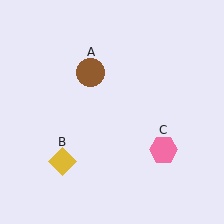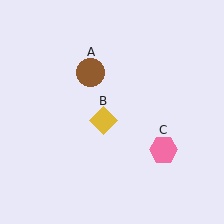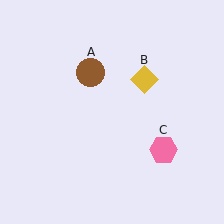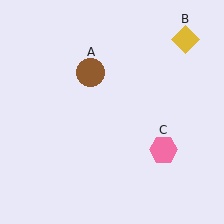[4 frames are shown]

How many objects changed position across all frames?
1 object changed position: yellow diamond (object B).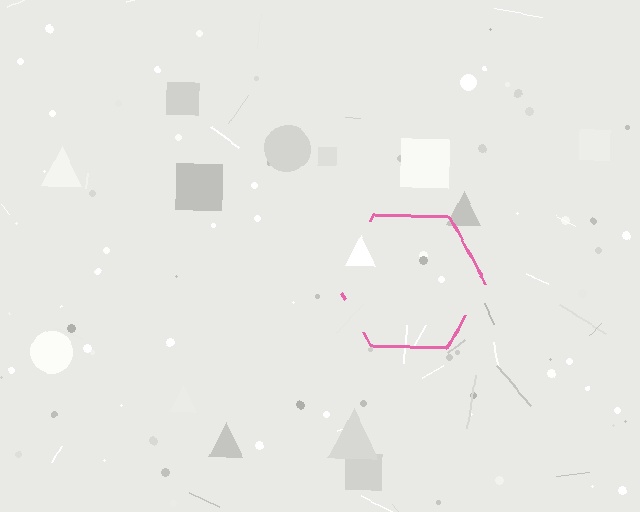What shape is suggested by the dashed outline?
The dashed outline suggests a hexagon.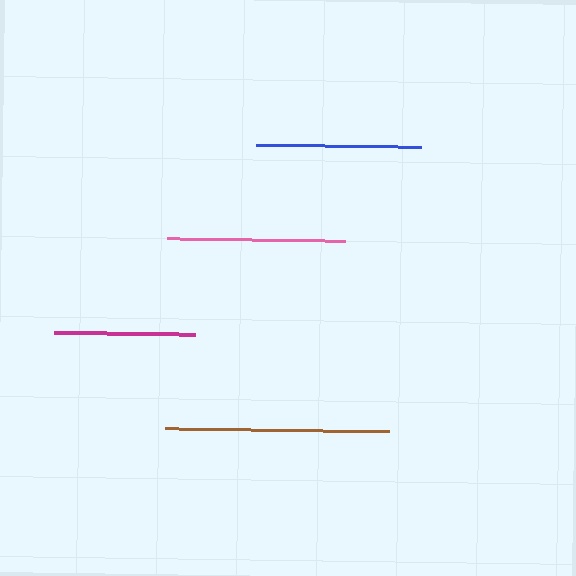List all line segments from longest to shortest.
From longest to shortest: brown, pink, blue, magenta.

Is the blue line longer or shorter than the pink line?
The pink line is longer than the blue line.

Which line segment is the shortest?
The magenta line is the shortest at approximately 142 pixels.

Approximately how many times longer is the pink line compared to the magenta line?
The pink line is approximately 1.3 times the length of the magenta line.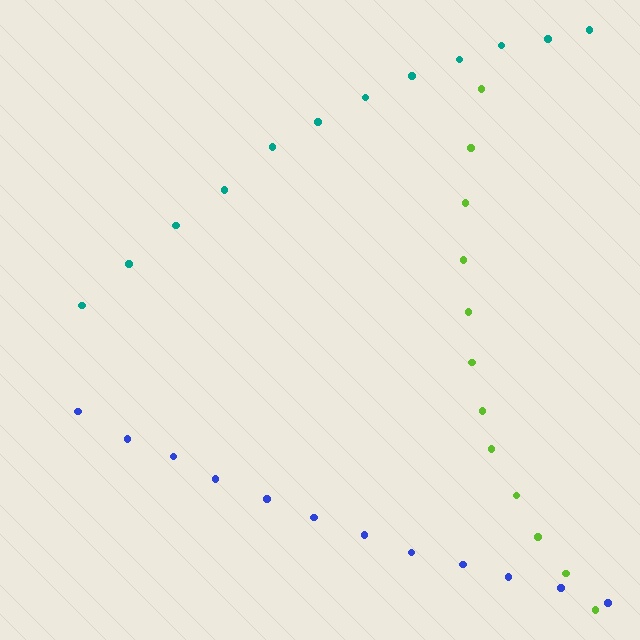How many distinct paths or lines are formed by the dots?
There are 3 distinct paths.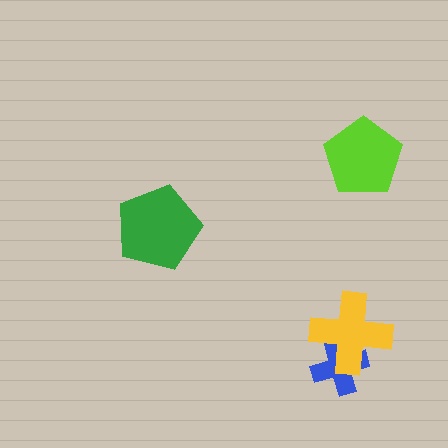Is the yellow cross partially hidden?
No, no other shape covers it.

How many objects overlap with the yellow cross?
1 object overlaps with the yellow cross.